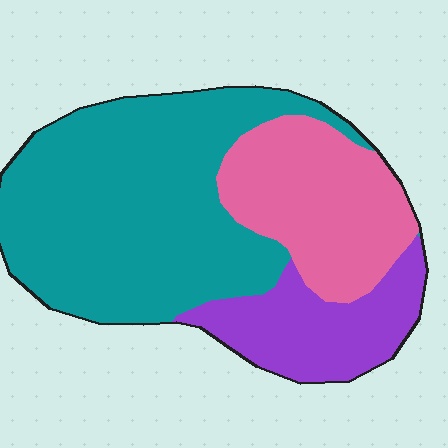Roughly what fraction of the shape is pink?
Pink covers around 25% of the shape.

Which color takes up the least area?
Purple, at roughly 20%.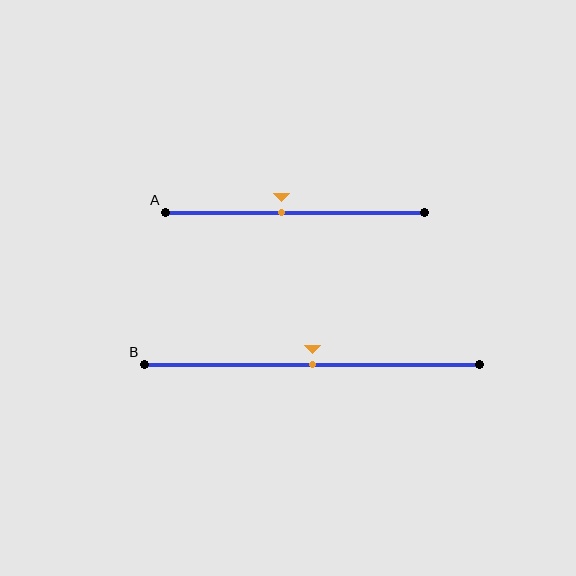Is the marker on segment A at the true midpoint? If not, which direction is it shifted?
No, the marker on segment A is shifted to the left by about 5% of the segment length.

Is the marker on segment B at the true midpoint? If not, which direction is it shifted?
Yes, the marker on segment B is at the true midpoint.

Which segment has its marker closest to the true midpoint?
Segment B has its marker closest to the true midpoint.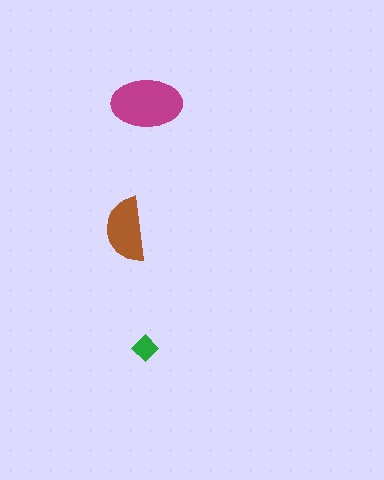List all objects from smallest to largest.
The green diamond, the brown semicircle, the magenta ellipse.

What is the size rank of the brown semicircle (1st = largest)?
2nd.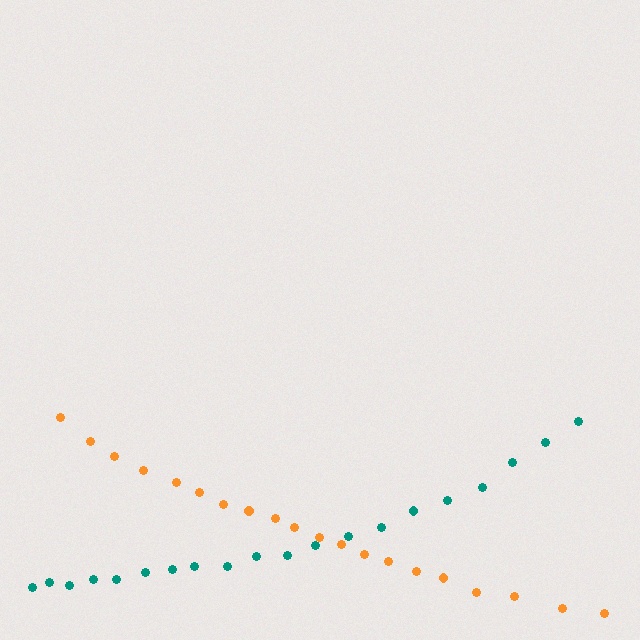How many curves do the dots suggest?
There are 2 distinct paths.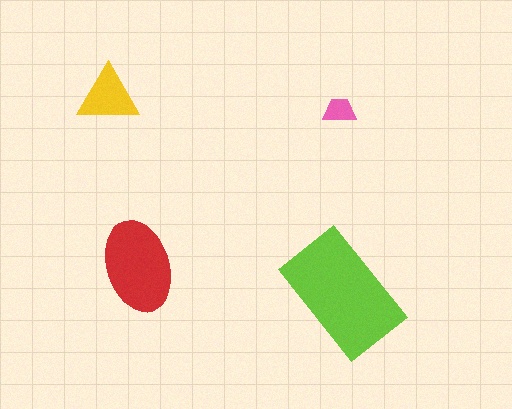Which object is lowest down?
The lime rectangle is bottommost.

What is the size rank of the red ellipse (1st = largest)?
2nd.